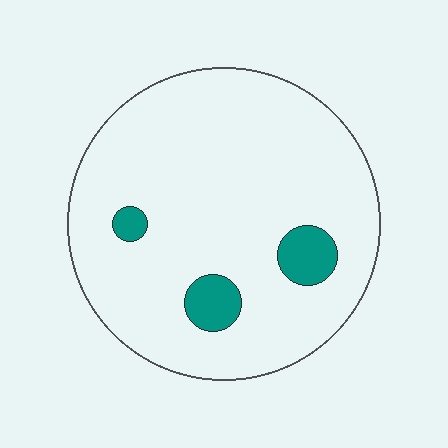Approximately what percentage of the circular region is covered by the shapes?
Approximately 10%.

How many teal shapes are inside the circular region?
3.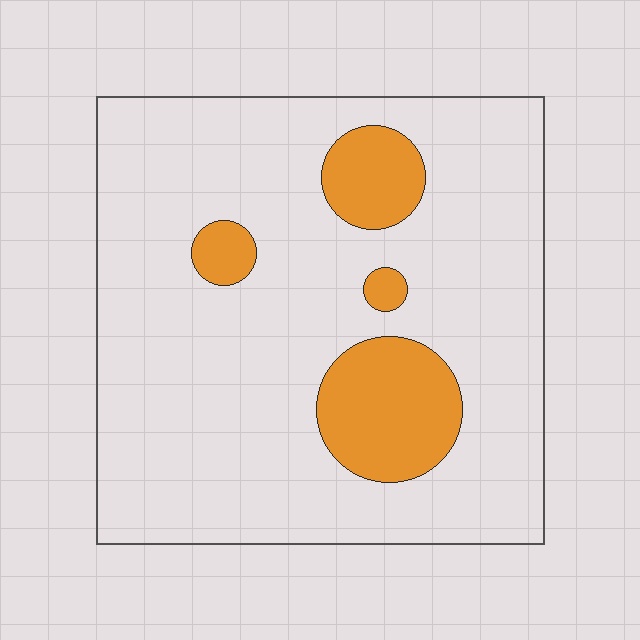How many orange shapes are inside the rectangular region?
4.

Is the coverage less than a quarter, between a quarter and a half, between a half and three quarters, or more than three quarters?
Less than a quarter.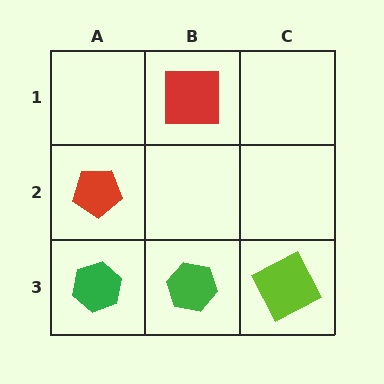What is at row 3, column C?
A lime square.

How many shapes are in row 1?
1 shape.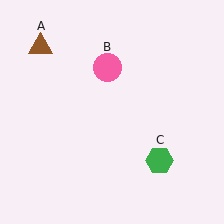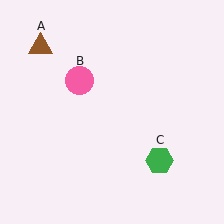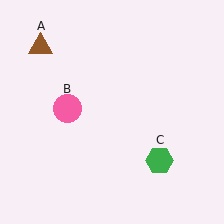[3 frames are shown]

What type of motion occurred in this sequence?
The pink circle (object B) rotated counterclockwise around the center of the scene.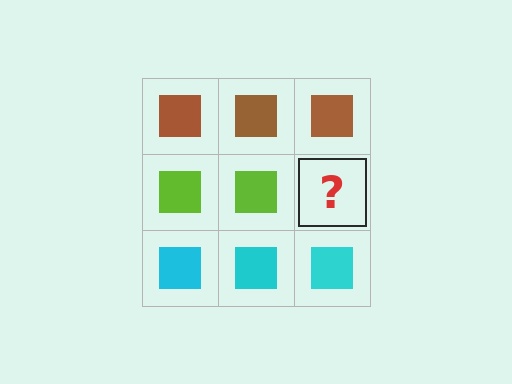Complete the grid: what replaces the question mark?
The question mark should be replaced with a lime square.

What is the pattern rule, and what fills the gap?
The rule is that each row has a consistent color. The gap should be filled with a lime square.